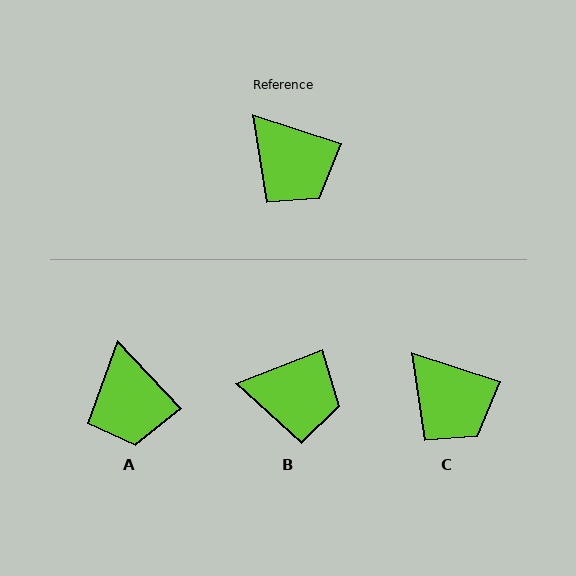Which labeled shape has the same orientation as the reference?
C.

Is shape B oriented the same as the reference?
No, it is off by about 39 degrees.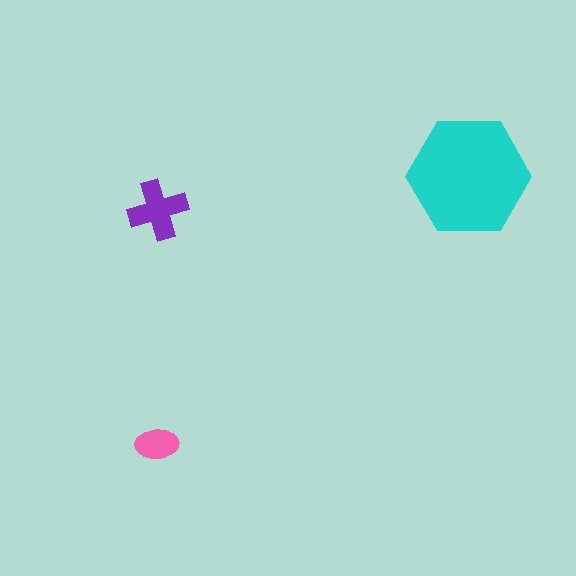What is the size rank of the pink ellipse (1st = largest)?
3rd.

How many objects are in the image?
There are 3 objects in the image.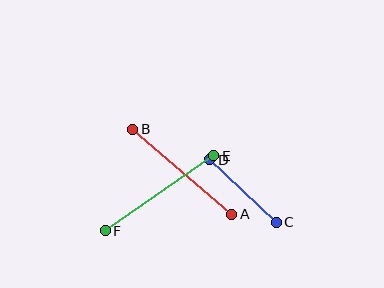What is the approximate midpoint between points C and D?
The midpoint is at approximately (243, 191) pixels.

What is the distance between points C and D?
The distance is approximately 91 pixels.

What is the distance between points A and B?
The distance is approximately 131 pixels.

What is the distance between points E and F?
The distance is approximately 132 pixels.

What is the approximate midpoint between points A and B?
The midpoint is at approximately (182, 172) pixels.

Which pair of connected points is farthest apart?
Points E and F are farthest apart.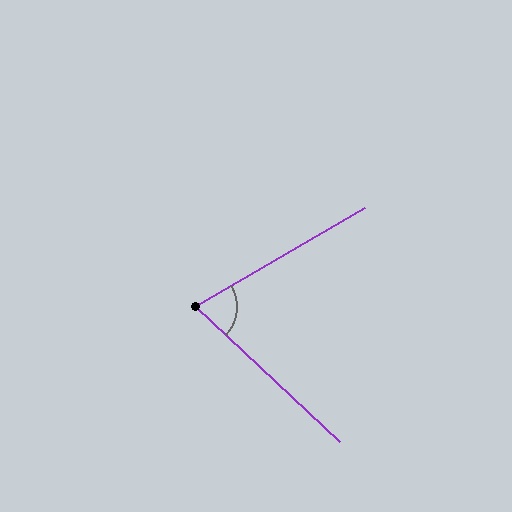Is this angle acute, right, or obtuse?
It is acute.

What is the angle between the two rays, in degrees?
Approximately 74 degrees.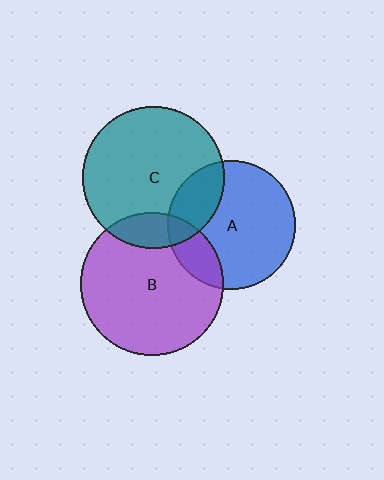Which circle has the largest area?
Circle B (purple).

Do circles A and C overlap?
Yes.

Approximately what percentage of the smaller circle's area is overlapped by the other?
Approximately 25%.